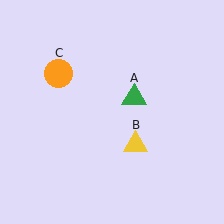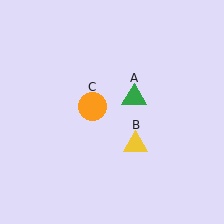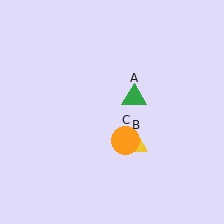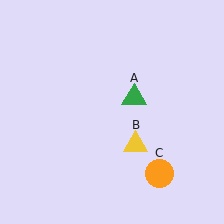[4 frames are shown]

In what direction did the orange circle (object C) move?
The orange circle (object C) moved down and to the right.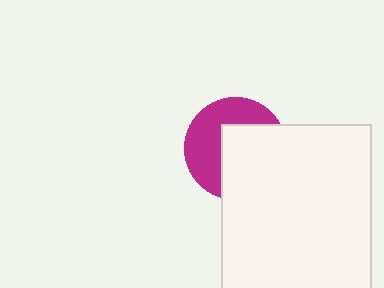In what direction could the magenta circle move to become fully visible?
The magenta circle could move toward the upper-left. That would shift it out from behind the white rectangle entirely.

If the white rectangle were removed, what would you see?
You would see the complete magenta circle.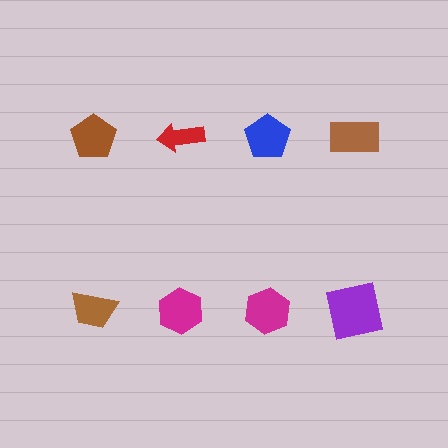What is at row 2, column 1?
A brown trapezoid.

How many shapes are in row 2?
4 shapes.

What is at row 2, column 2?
A magenta hexagon.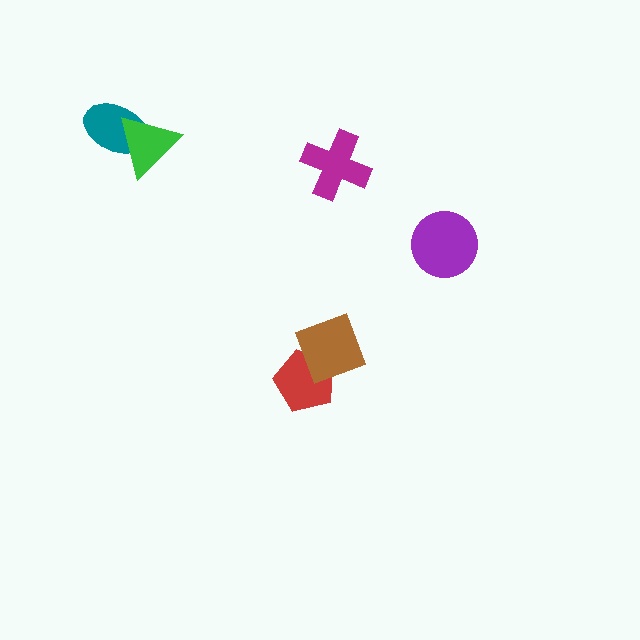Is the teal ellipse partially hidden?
Yes, it is partially covered by another shape.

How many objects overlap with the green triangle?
1 object overlaps with the green triangle.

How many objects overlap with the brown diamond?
1 object overlaps with the brown diamond.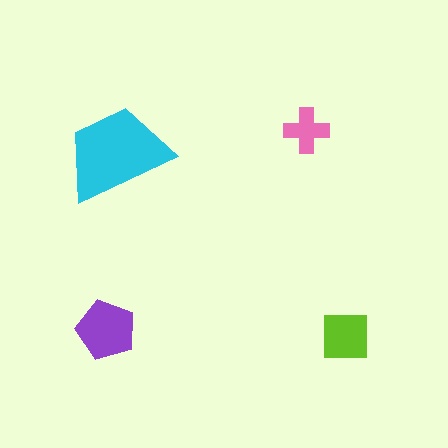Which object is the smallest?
The pink cross.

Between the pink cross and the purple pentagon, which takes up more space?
The purple pentagon.